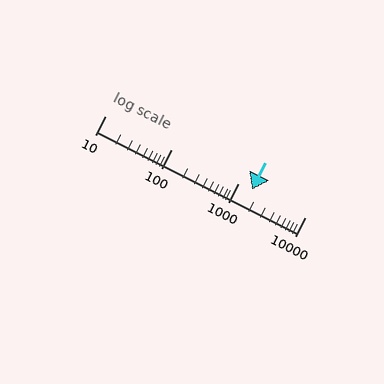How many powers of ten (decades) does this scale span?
The scale spans 3 decades, from 10 to 10000.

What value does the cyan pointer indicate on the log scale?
The pointer indicates approximately 1600.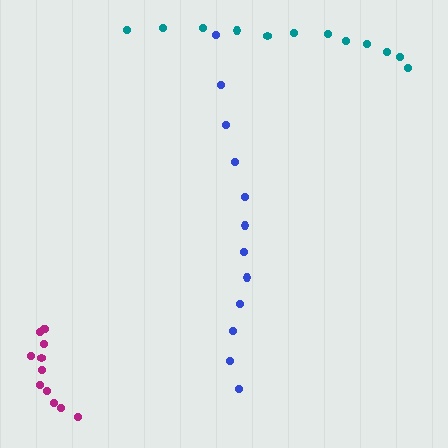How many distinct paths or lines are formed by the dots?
There are 3 distinct paths.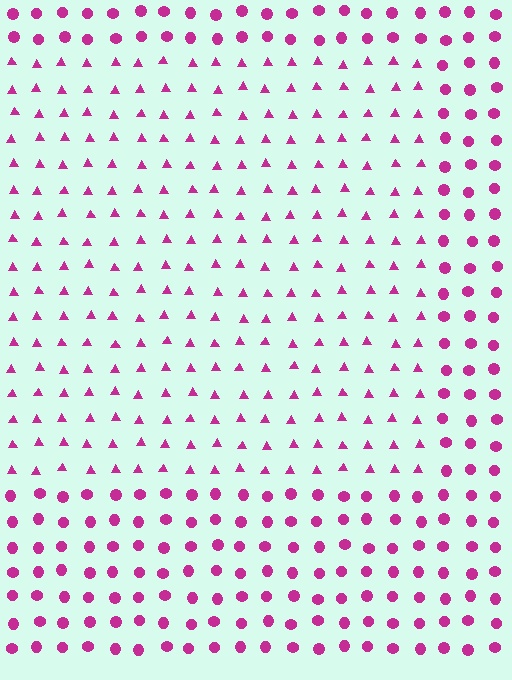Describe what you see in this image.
The image is filled with small magenta elements arranged in a uniform grid. A rectangle-shaped region contains triangles, while the surrounding area contains circles. The boundary is defined purely by the change in element shape.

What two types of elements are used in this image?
The image uses triangles inside the rectangle region and circles outside it.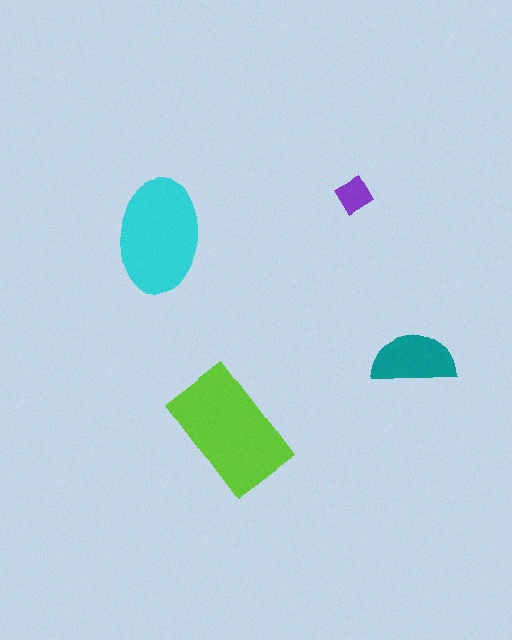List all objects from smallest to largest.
The purple diamond, the teal semicircle, the cyan ellipse, the lime rectangle.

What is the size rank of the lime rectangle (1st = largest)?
1st.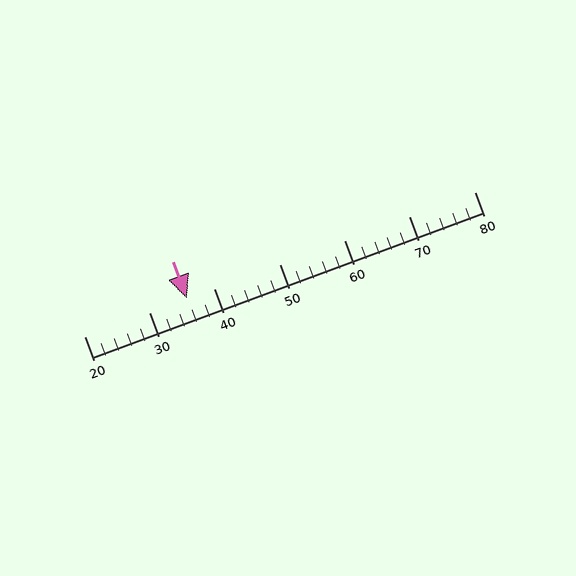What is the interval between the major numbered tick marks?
The major tick marks are spaced 10 units apart.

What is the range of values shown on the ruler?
The ruler shows values from 20 to 80.